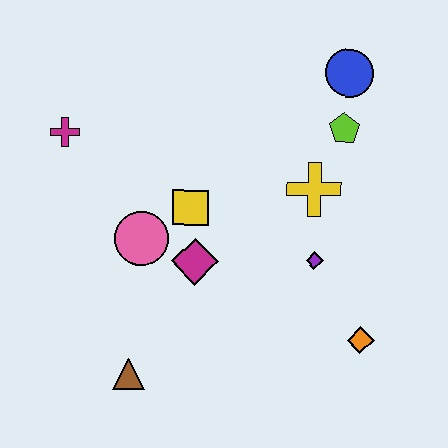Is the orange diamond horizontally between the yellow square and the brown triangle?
No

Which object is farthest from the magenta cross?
The orange diamond is farthest from the magenta cross.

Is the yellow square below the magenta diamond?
No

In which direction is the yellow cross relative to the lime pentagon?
The yellow cross is below the lime pentagon.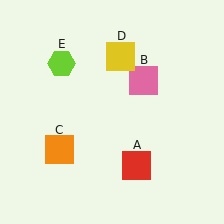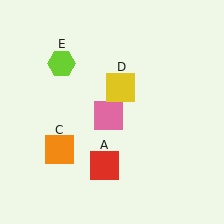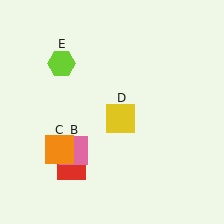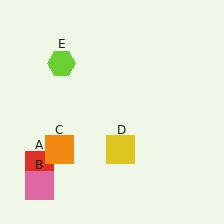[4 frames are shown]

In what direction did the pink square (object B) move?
The pink square (object B) moved down and to the left.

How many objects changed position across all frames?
3 objects changed position: red square (object A), pink square (object B), yellow square (object D).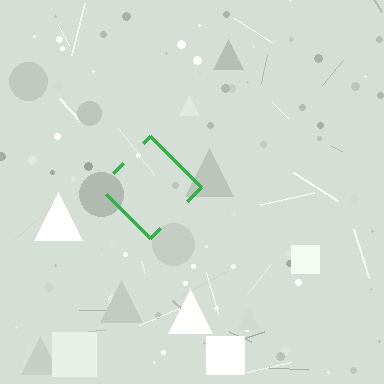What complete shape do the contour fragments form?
The contour fragments form a diamond.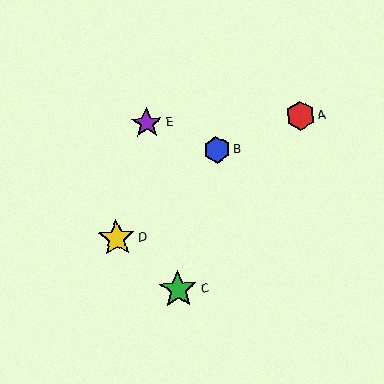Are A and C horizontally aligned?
No, A is at y≈116 and C is at y≈290.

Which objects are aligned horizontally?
Objects A, E are aligned horizontally.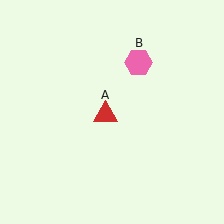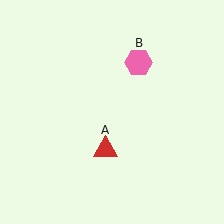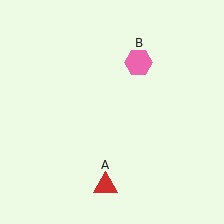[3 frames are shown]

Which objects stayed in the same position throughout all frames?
Pink hexagon (object B) remained stationary.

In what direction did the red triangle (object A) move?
The red triangle (object A) moved down.